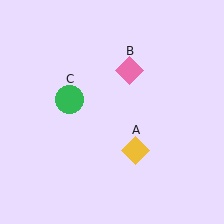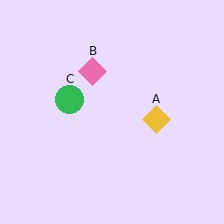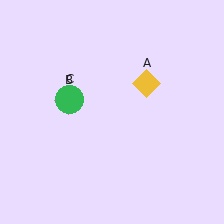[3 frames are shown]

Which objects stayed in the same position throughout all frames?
Green circle (object C) remained stationary.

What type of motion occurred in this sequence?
The yellow diamond (object A), pink diamond (object B) rotated counterclockwise around the center of the scene.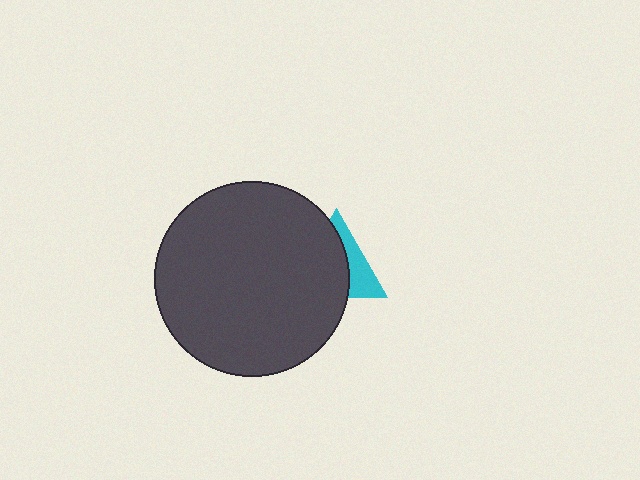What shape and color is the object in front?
The object in front is a dark gray circle.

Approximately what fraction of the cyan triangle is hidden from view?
Roughly 63% of the cyan triangle is hidden behind the dark gray circle.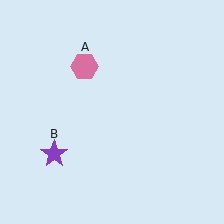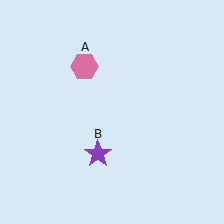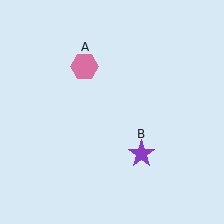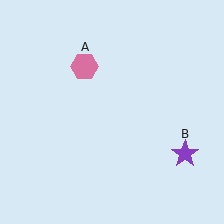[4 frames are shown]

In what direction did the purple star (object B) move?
The purple star (object B) moved right.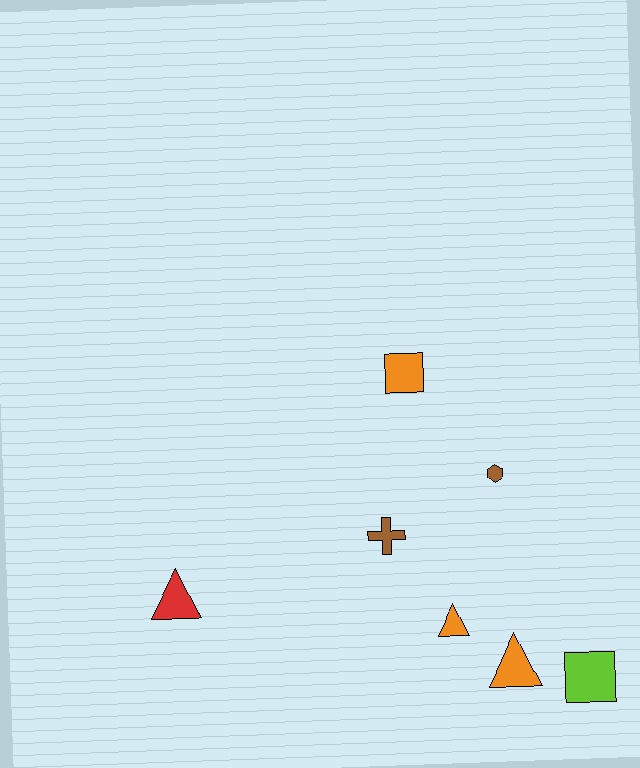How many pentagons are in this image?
There are no pentagons.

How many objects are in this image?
There are 7 objects.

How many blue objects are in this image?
There are no blue objects.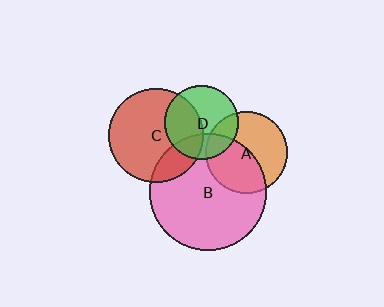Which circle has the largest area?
Circle B (pink).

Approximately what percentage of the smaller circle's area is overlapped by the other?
Approximately 20%.